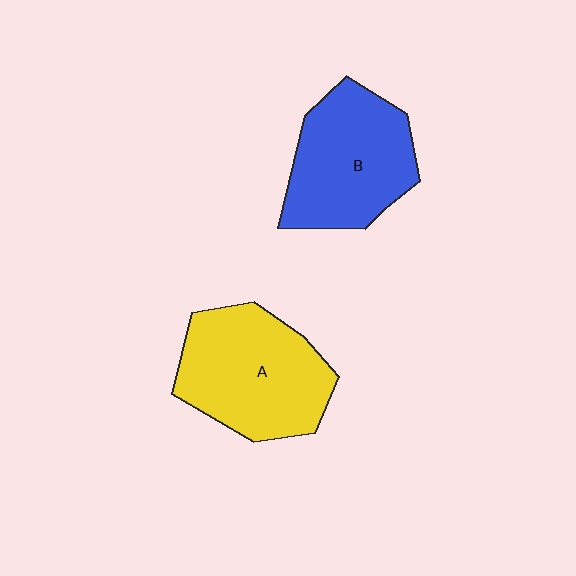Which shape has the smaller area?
Shape B (blue).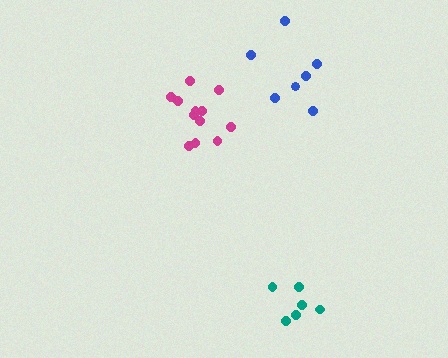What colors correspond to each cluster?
The clusters are colored: blue, magenta, teal.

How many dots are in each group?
Group 1: 7 dots, Group 2: 12 dots, Group 3: 6 dots (25 total).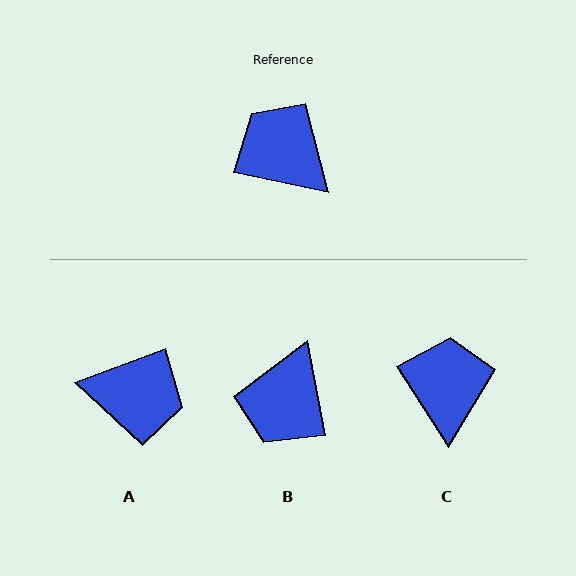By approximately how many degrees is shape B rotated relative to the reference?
Approximately 113 degrees counter-clockwise.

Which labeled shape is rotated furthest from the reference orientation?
A, about 147 degrees away.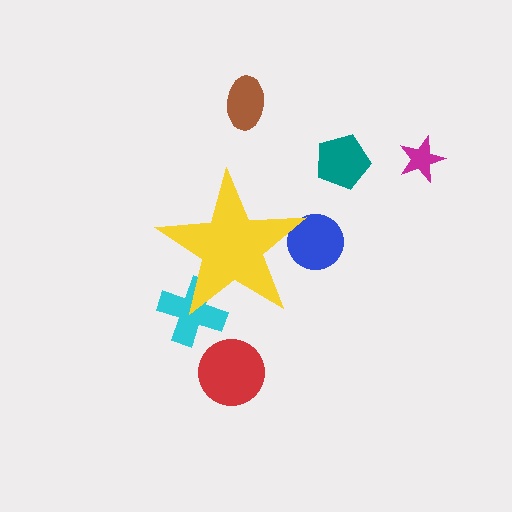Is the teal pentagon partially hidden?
No, the teal pentagon is fully visible.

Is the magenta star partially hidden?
No, the magenta star is fully visible.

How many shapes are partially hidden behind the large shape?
2 shapes are partially hidden.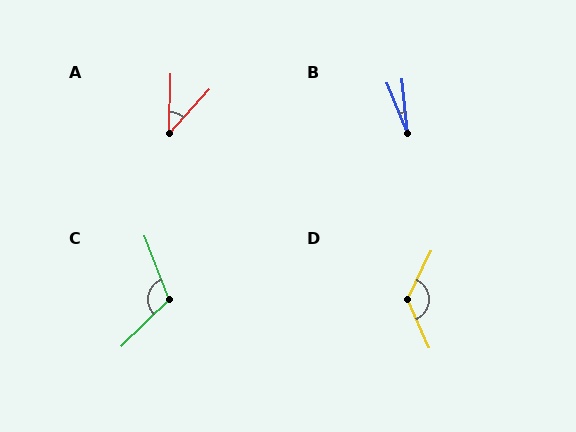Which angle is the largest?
D, at approximately 130 degrees.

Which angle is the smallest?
B, at approximately 16 degrees.